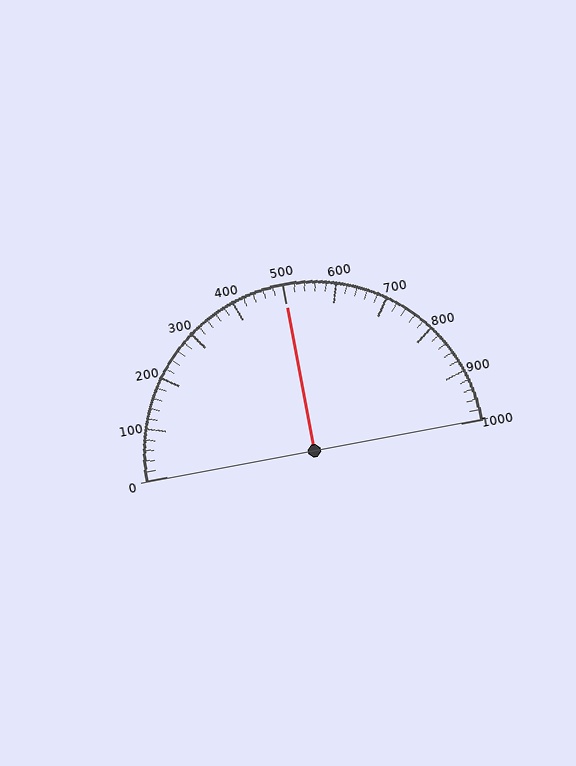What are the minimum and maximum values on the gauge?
The gauge ranges from 0 to 1000.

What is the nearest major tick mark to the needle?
The nearest major tick mark is 500.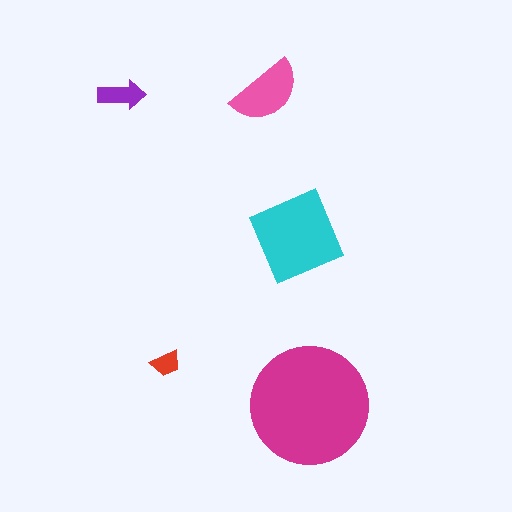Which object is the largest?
The magenta circle.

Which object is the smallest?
The red trapezoid.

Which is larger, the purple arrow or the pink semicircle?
The pink semicircle.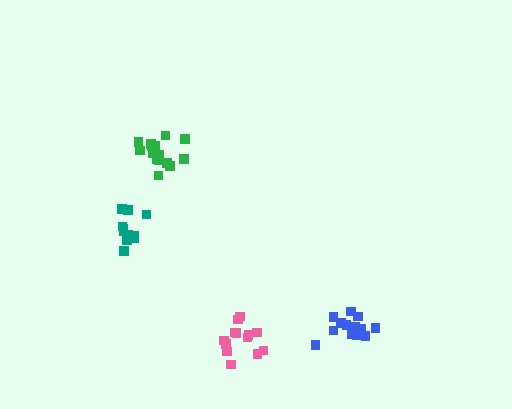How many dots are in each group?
Group 1: 17 dots, Group 2: 15 dots, Group 3: 13 dots, Group 4: 12 dots (57 total).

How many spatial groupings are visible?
There are 4 spatial groupings.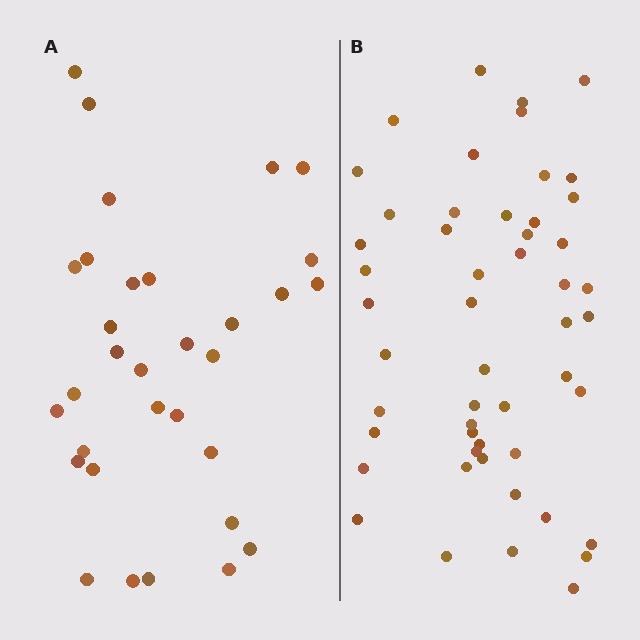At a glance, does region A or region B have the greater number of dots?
Region B (the right region) has more dots.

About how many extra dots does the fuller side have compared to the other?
Region B has approximately 20 more dots than region A.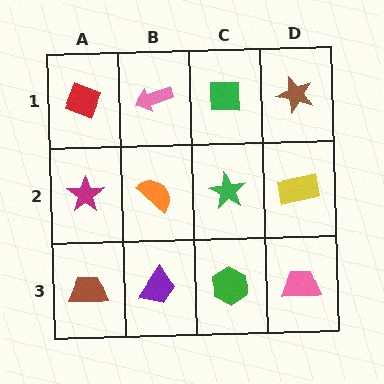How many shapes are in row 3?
4 shapes.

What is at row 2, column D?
A yellow rectangle.